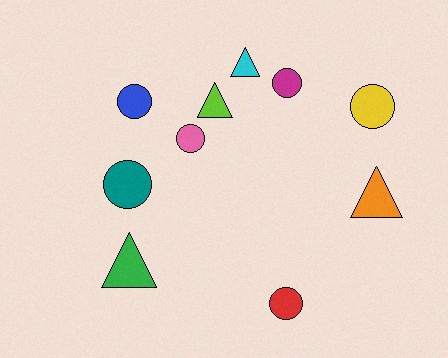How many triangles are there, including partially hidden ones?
There are 4 triangles.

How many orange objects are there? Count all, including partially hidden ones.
There is 1 orange object.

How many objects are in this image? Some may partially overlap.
There are 10 objects.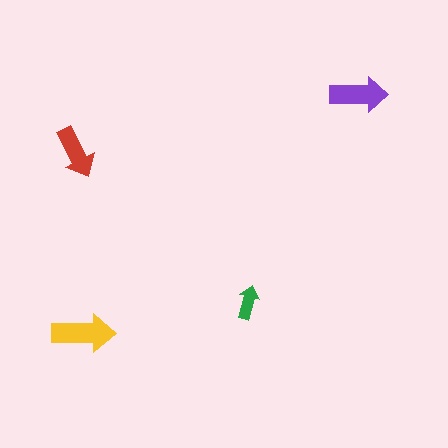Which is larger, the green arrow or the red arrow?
The red one.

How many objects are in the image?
There are 4 objects in the image.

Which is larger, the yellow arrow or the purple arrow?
The yellow one.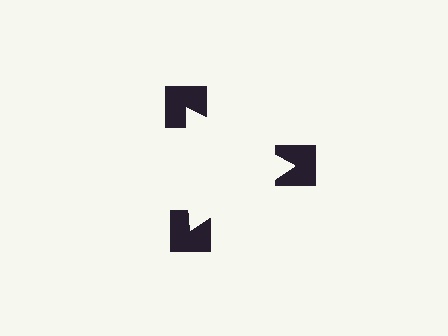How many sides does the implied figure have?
3 sides.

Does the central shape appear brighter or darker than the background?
It typically appears slightly brighter than the background, even though no actual brightness change is drawn.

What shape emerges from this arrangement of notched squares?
An illusory triangle — its edges are inferred from the aligned wedge cuts in the notched squares, not physically drawn.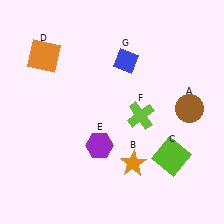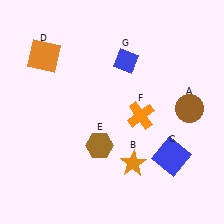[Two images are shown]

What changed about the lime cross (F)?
In Image 1, F is lime. In Image 2, it changed to orange.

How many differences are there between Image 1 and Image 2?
There are 3 differences between the two images.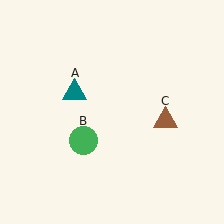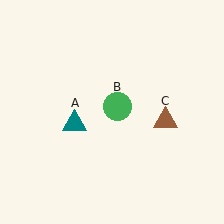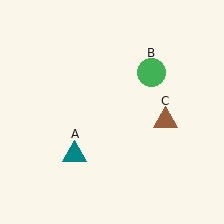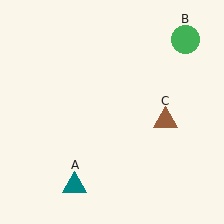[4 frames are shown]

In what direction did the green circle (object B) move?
The green circle (object B) moved up and to the right.